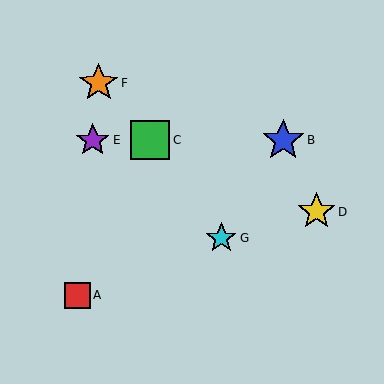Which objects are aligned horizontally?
Objects B, C, E are aligned horizontally.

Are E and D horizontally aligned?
No, E is at y≈140 and D is at y≈212.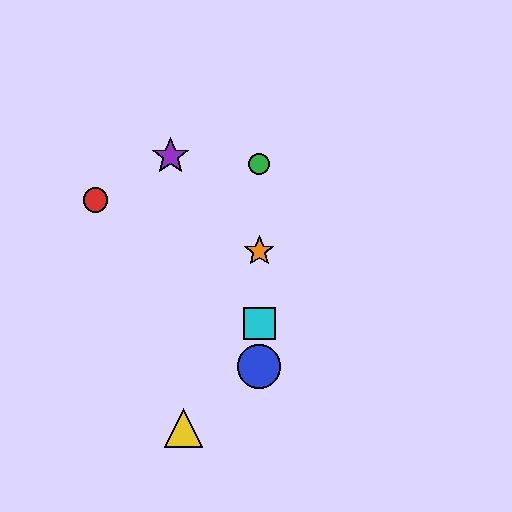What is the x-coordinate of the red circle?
The red circle is at x≈95.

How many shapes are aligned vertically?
4 shapes (the blue circle, the green circle, the orange star, the cyan square) are aligned vertically.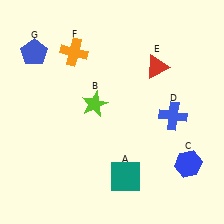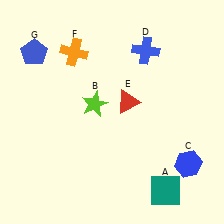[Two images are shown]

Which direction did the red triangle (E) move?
The red triangle (E) moved down.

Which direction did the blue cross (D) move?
The blue cross (D) moved up.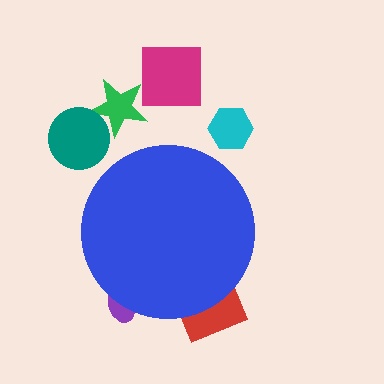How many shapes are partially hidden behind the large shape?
2 shapes are partially hidden.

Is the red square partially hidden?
Yes, the red square is partially hidden behind the blue circle.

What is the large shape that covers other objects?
A blue circle.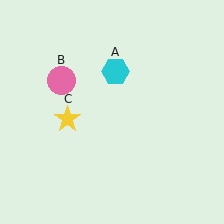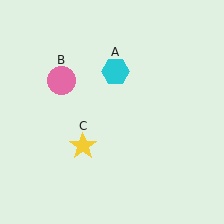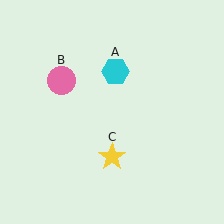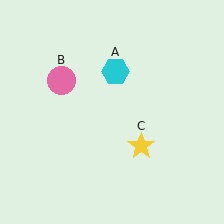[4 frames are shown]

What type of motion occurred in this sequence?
The yellow star (object C) rotated counterclockwise around the center of the scene.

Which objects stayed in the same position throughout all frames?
Cyan hexagon (object A) and pink circle (object B) remained stationary.